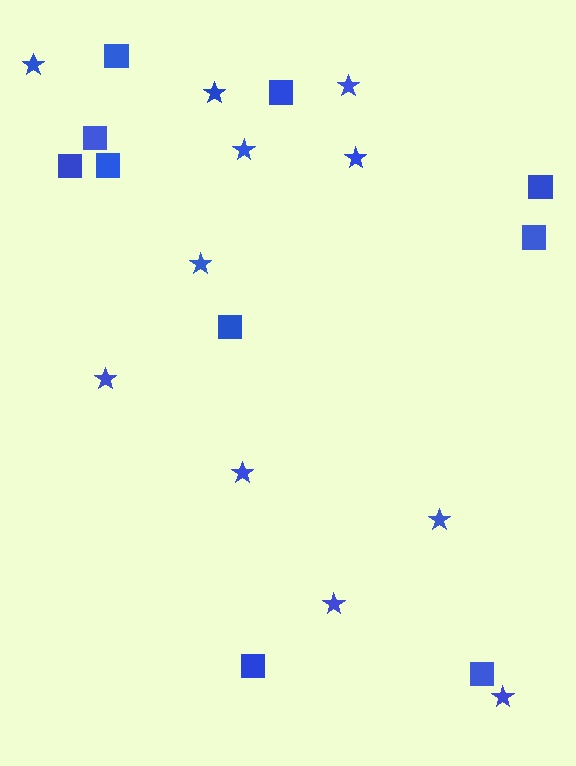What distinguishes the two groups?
There are 2 groups: one group of stars (11) and one group of squares (10).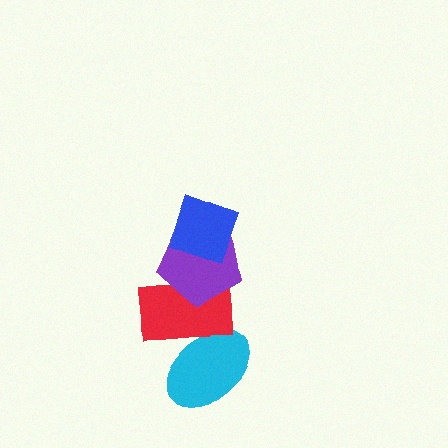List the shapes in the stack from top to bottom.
From top to bottom: the blue diamond, the purple pentagon, the red rectangle, the cyan ellipse.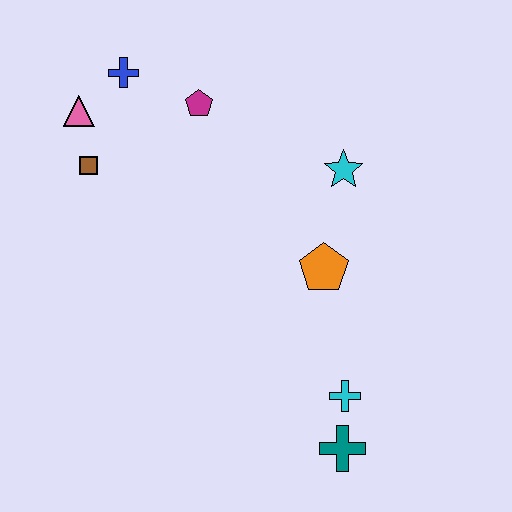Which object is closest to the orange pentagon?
The cyan star is closest to the orange pentagon.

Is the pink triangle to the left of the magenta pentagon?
Yes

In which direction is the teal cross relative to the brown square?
The teal cross is below the brown square.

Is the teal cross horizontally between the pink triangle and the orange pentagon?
No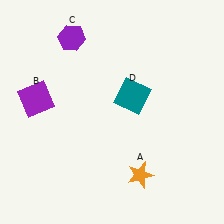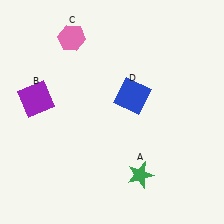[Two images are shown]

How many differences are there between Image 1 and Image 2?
There are 3 differences between the two images.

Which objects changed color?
A changed from orange to green. C changed from purple to pink. D changed from teal to blue.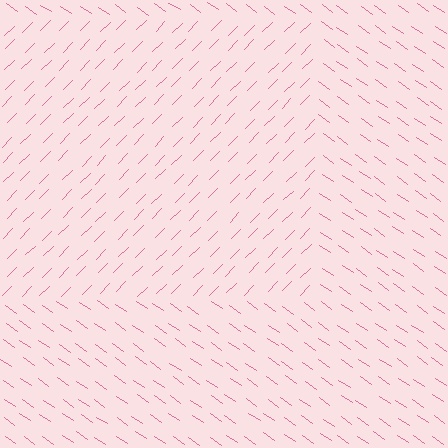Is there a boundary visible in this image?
Yes, there is a texture boundary formed by a change in line orientation.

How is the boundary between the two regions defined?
The boundary is defined purely by a change in line orientation (approximately 80 degrees difference). All lines are the same color and thickness.